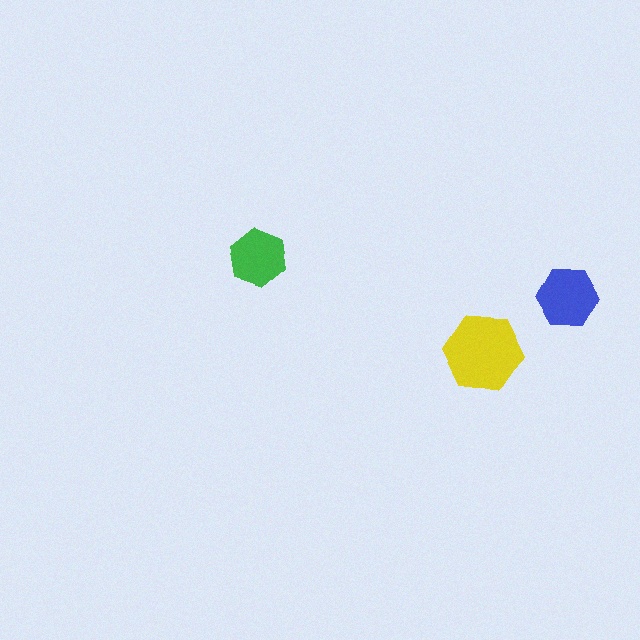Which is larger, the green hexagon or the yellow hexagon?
The yellow one.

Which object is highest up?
The green hexagon is topmost.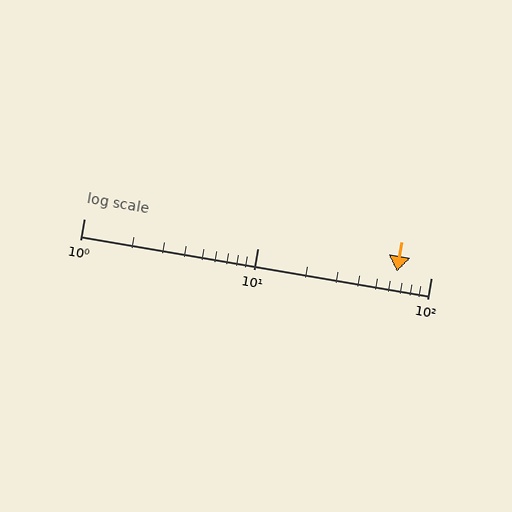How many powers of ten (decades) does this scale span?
The scale spans 2 decades, from 1 to 100.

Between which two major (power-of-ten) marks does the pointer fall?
The pointer is between 10 and 100.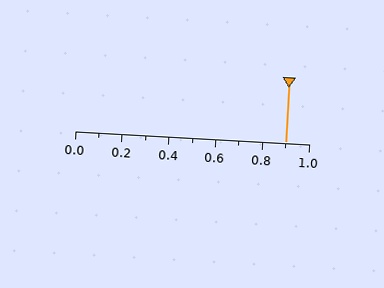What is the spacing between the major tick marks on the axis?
The major ticks are spaced 0.2 apart.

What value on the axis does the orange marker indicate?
The marker indicates approximately 0.9.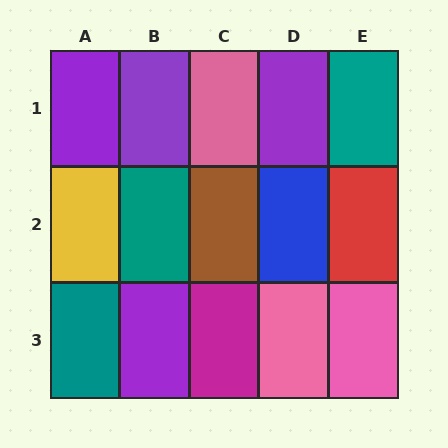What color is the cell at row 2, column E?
Red.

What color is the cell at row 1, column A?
Purple.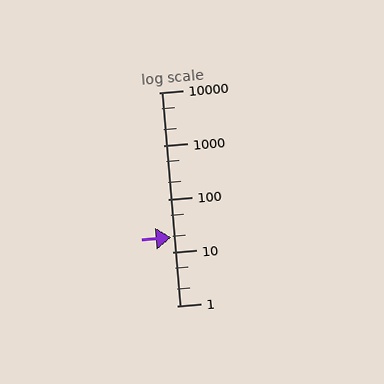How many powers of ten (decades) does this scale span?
The scale spans 4 decades, from 1 to 10000.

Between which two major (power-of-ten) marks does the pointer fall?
The pointer is between 10 and 100.